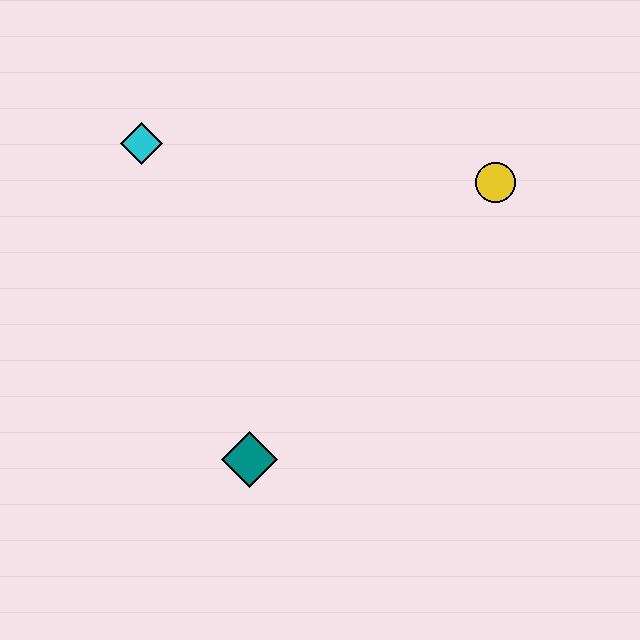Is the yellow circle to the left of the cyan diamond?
No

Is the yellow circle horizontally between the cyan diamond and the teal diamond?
No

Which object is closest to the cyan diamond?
The teal diamond is closest to the cyan diamond.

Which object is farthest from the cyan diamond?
The yellow circle is farthest from the cyan diamond.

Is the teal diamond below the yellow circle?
Yes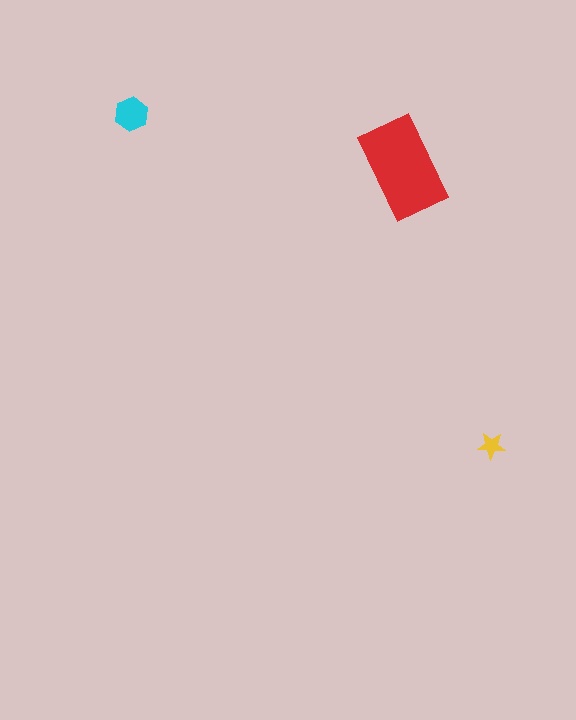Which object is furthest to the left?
The cyan hexagon is leftmost.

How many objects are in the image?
There are 3 objects in the image.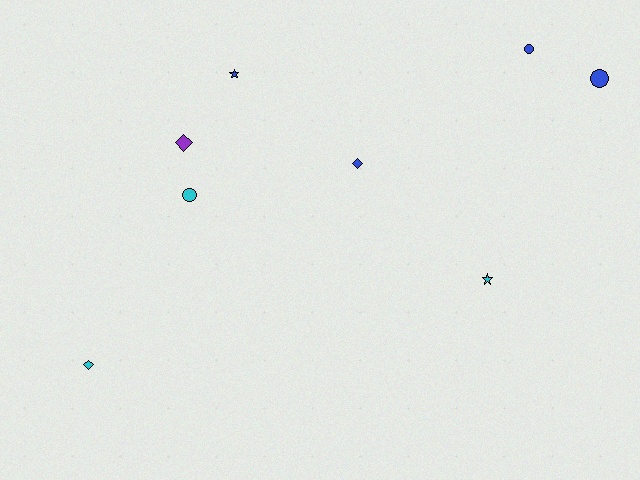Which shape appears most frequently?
Circle, with 3 objects.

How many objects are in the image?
There are 8 objects.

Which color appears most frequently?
Blue, with 4 objects.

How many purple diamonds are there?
There is 1 purple diamond.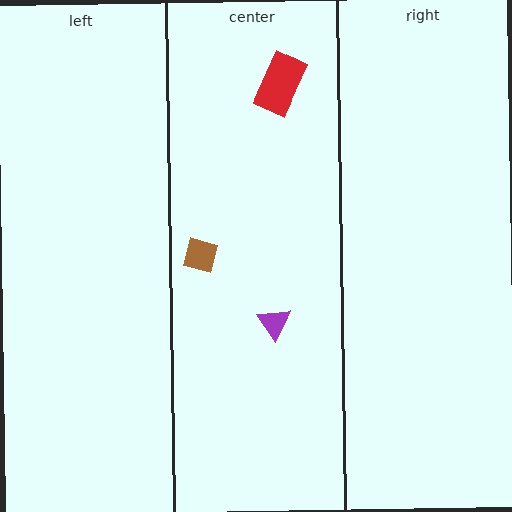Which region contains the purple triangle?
The center region.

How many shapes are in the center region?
3.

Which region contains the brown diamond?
The center region.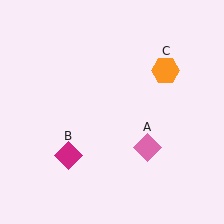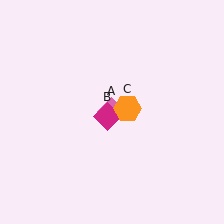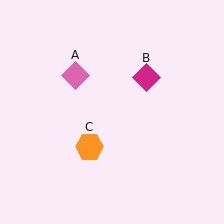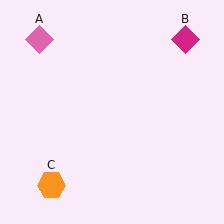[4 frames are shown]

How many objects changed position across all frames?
3 objects changed position: pink diamond (object A), magenta diamond (object B), orange hexagon (object C).